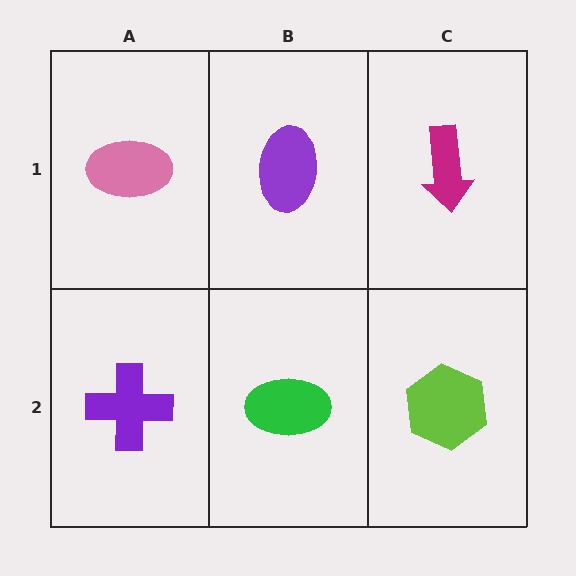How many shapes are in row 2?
3 shapes.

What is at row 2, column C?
A lime hexagon.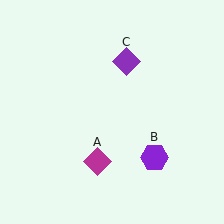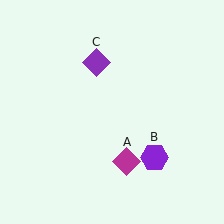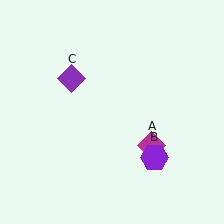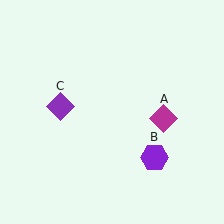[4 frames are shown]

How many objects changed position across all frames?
2 objects changed position: magenta diamond (object A), purple diamond (object C).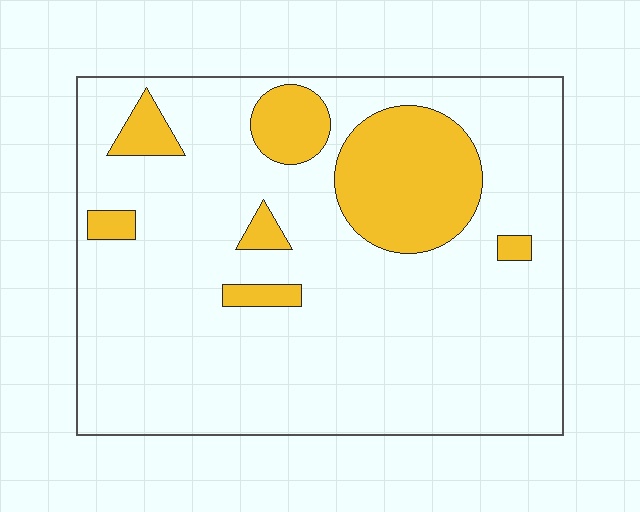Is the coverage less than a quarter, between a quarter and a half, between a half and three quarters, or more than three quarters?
Less than a quarter.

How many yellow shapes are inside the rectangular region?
7.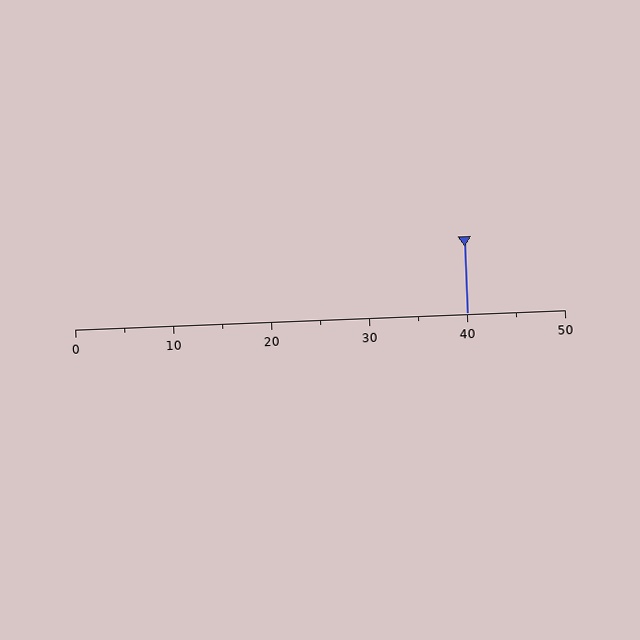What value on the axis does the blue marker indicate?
The marker indicates approximately 40.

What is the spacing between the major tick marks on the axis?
The major ticks are spaced 10 apart.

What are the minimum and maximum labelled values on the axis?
The axis runs from 0 to 50.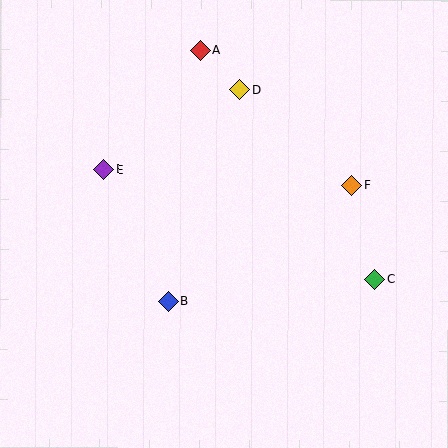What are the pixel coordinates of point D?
Point D is at (239, 90).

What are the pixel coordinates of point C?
Point C is at (374, 279).